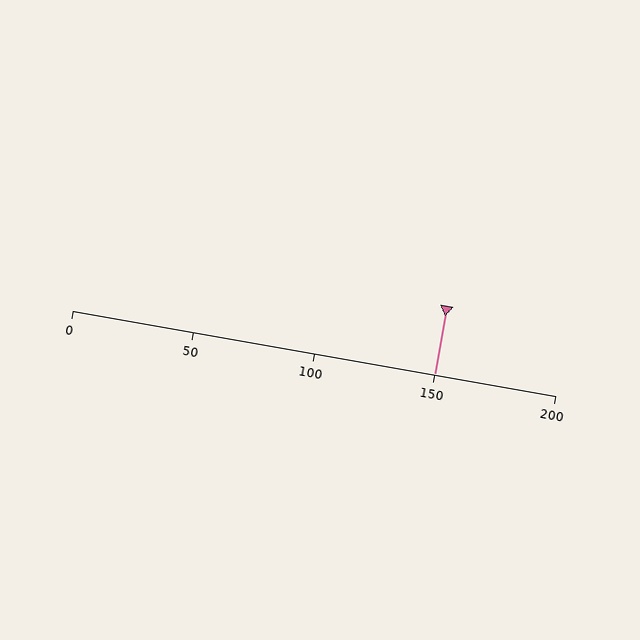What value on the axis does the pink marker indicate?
The marker indicates approximately 150.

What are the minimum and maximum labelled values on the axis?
The axis runs from 0 to 200.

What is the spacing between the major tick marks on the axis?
The major ticks are spaced 50 apart.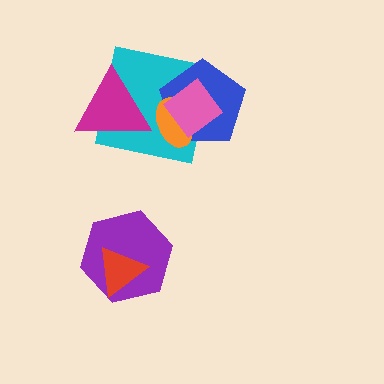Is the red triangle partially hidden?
No, no other shape covers it.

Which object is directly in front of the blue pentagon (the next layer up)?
The orange ellipse is directly in front of the blue pentagon.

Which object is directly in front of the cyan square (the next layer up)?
The blue pentagon is directly in front of the cyan square.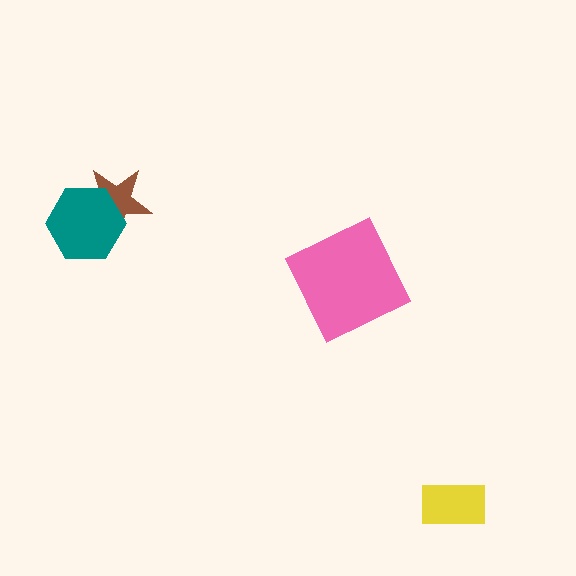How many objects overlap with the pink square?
0 objects overlap with the pink square.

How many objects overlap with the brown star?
1 object overlaps with the brown star.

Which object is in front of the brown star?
The teal hexagon is in front of the brown star.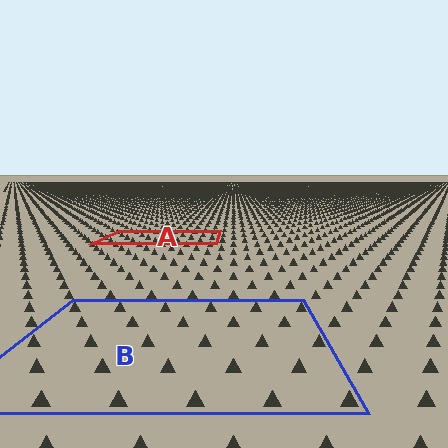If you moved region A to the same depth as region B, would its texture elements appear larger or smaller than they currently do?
They would appear larger. At a closer depth, the same texture elements are projected at a bigger on-screen size.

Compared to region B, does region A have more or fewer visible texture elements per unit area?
Region A has more texture elements per unit area — they are packed more densely because it is farther away.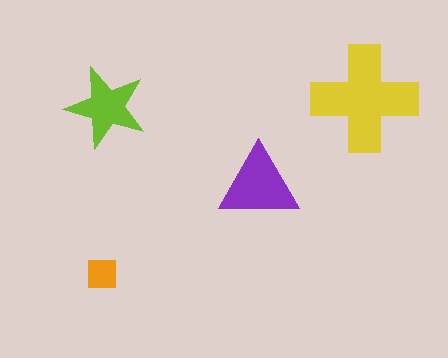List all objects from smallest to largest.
The orange square, the lime star, the purple triangle, the yellow cross.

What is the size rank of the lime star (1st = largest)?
3rd.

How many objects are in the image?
There are 4 objects in the image.